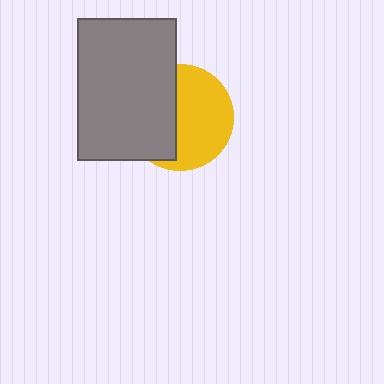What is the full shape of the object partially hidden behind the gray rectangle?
The partially hidden object is a yellow circle.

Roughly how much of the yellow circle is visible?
About half of it is visible (roughly 55%).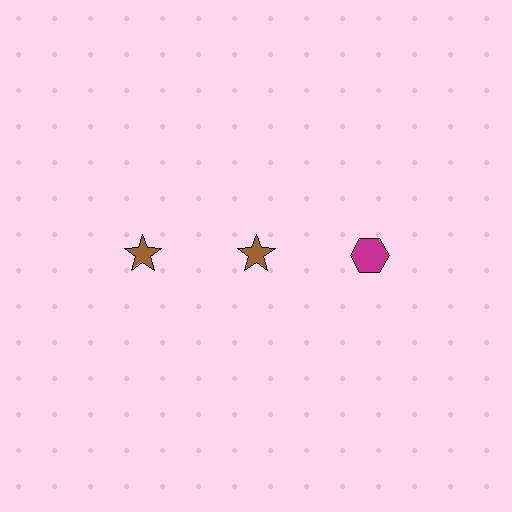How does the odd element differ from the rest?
It differs in both color (magenta instead of brown) and shape (hexagon instead of star).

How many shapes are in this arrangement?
There are 3 shapes arranged in a grid pattern.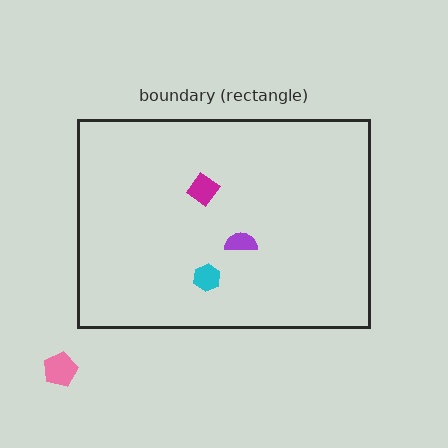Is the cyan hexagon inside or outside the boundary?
Inside.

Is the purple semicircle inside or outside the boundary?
Inside.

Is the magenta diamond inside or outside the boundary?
Inside.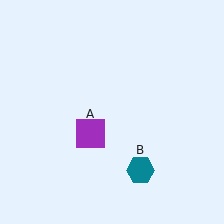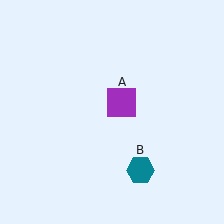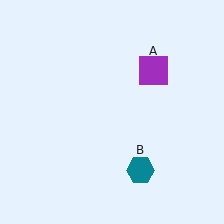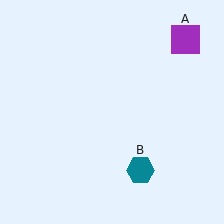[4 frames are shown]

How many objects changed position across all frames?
1 object changed position: purple square (object A).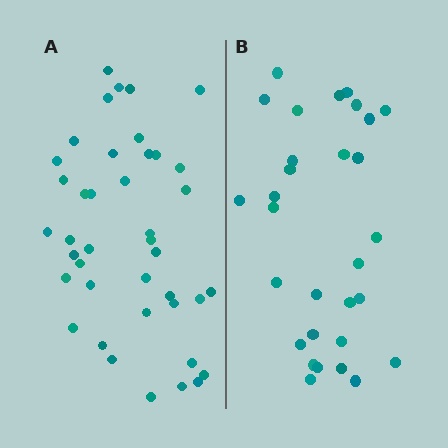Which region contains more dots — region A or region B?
Region A (the left region) has more dots.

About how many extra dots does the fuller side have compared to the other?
Region A has roughly 12 or so more dots than region B.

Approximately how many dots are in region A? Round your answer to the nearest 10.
About 40 dots. (The exact count is 41, which rounds to 40.)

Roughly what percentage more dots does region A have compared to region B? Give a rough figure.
About 35% more.